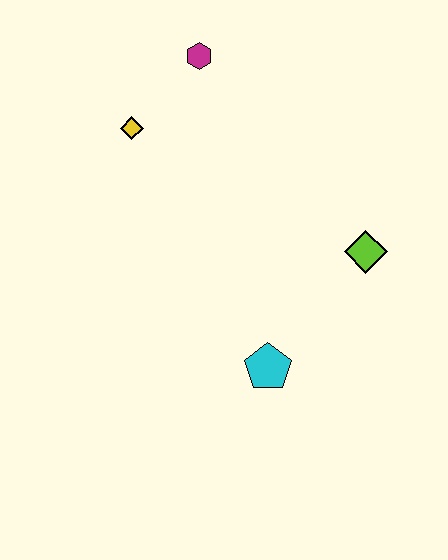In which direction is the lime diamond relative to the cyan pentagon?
The lime diamond is above the cyan pentagon.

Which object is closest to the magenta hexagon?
The yellow diamond is closest to the magenta hexagon.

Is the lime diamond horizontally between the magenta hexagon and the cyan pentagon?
No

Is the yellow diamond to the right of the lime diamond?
No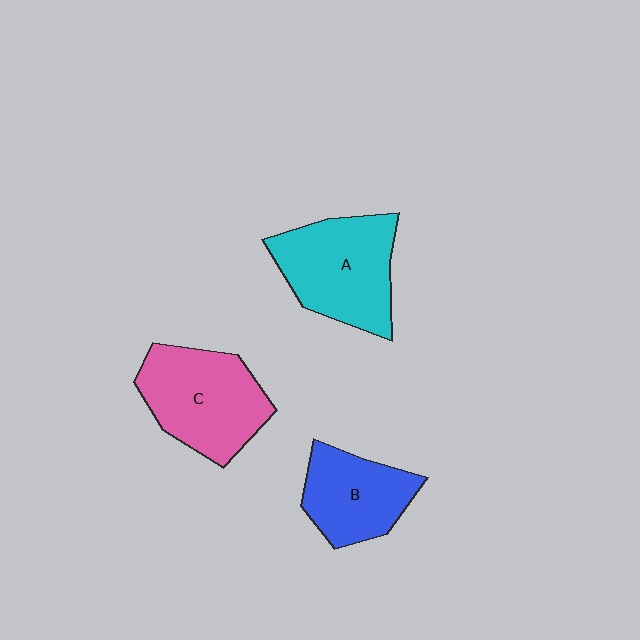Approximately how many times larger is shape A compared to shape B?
Approximately 1.3 times.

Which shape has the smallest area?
Shape B (blue).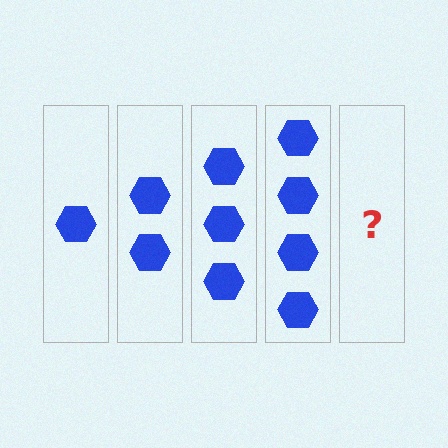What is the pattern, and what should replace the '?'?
The pattern is that each step adds one more hexagon. The '?' should be 5 hexagons.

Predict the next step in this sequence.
The next step is 5 hexagons.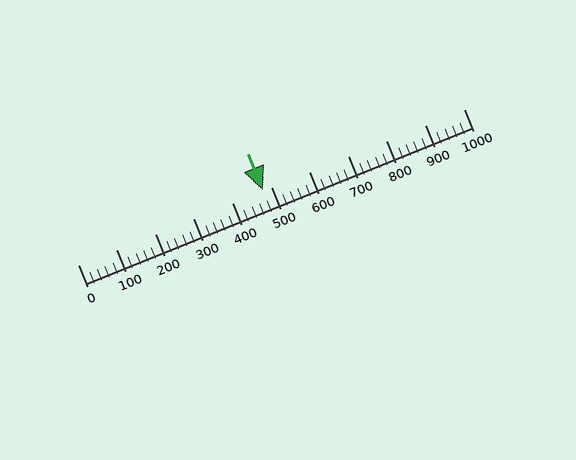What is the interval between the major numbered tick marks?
The major tick marks are spaced 100 units apart.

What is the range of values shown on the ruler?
The ruler shows values from 0 to 1000.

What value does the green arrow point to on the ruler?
The green arrow points to approximately 480.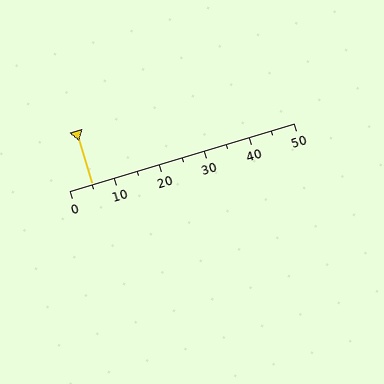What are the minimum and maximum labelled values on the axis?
The axis runs from 0 to 50.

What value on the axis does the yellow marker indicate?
The marker indicates approximately 5.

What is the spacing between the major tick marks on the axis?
The major ticks are spaced 10 apart.